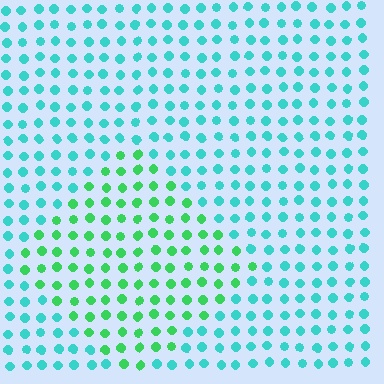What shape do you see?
I see a diamond.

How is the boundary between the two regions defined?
The boundary is defined purely by a slight shift in hue (about 43 degrees). Spacing, size, and orientation are identical on both sides.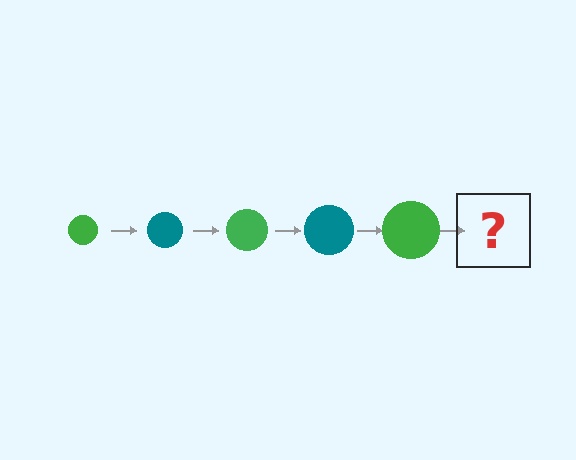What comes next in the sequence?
The next element should be a teal circle, larger than the previous one.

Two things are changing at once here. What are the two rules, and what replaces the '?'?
The two rules are that the circle grows larger each step and the color cycles through green and teal. The '?' should be a teal circle, larger than the previous one.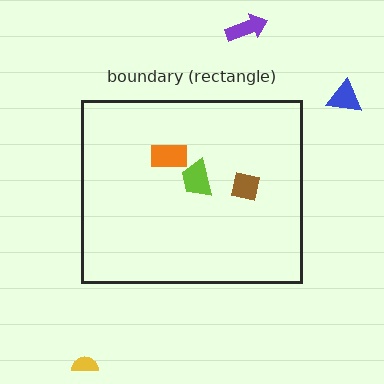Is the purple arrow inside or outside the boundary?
Outside.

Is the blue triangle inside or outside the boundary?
Outside.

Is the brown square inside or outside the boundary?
Inside.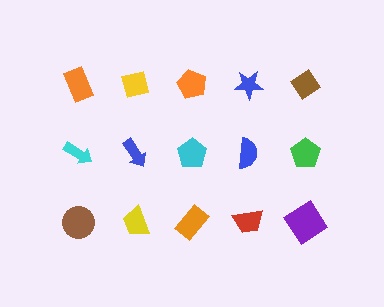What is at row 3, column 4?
A red trapezoid.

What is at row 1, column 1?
An orange rectangle.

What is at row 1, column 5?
A brown diamond.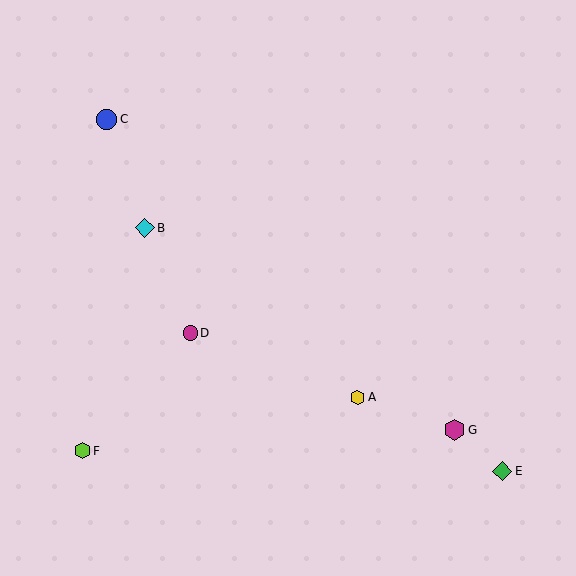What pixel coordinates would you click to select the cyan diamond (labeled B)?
Click at (145, 228) to select the cyan diamond B.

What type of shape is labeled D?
Shape D is a magenta circle.